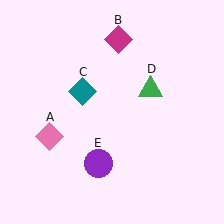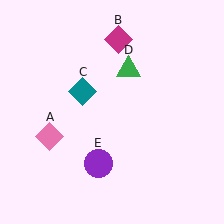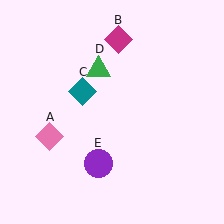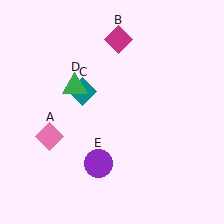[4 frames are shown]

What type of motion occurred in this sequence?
The green triangle (object D) rotated counterclockwise around the center of the scene.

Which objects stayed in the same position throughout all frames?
Pink diamond (object A) and magenta diamond (object B) and teal diamond (object C) and purple circle (object E) remained stationary.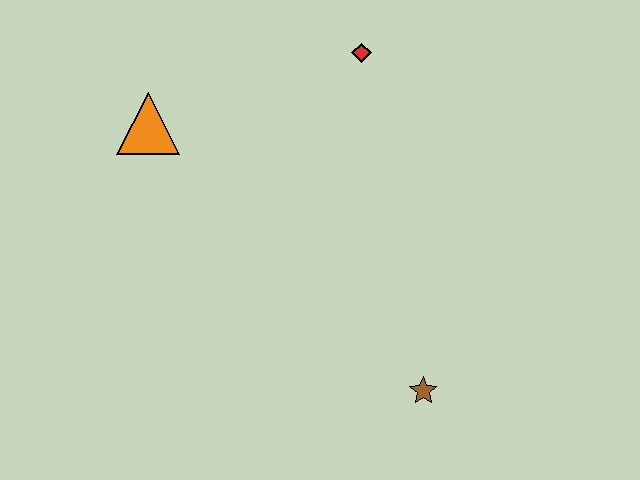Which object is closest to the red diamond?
The orange triangle is closest to the red diamond.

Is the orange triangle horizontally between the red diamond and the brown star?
No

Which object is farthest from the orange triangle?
The brown star is farthest from the orange triangle.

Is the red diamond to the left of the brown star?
Yes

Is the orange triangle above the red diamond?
No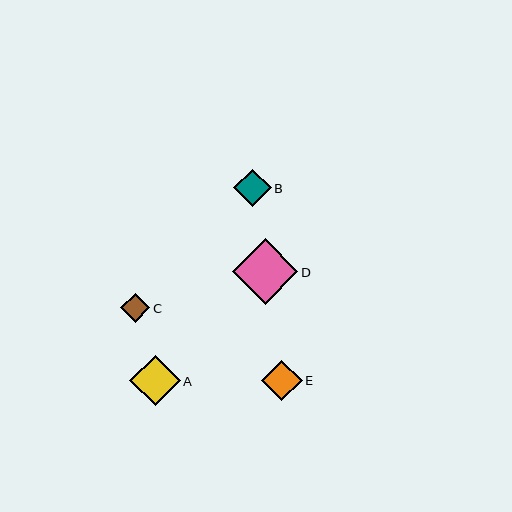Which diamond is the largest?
Diamond D is the largest with a size of approximately 65 pixels.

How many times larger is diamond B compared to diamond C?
Diamond B is approximately 1.3 times the size of diamond C.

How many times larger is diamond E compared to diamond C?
Diamond E is approximately 1.4 times the size of diamond C.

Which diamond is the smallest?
Diamond C is the smallest with a size of approximately 29 pixels.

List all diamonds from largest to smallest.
From largest to smallest: D, A, E, B, C.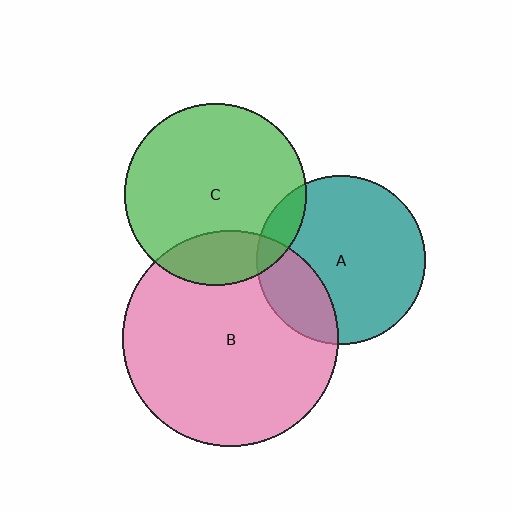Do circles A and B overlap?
Yes.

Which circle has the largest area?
Circle B (pink).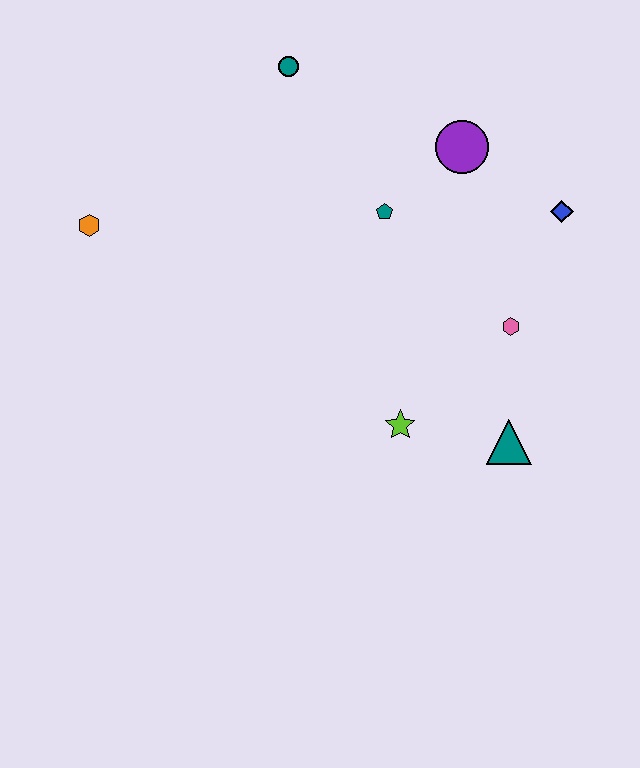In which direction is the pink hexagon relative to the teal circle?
The pink hexagon is below the teal circle.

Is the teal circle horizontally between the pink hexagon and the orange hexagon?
Yes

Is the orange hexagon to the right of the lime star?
No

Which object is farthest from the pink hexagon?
The orange hexagon is farthest from the pink hexagon.